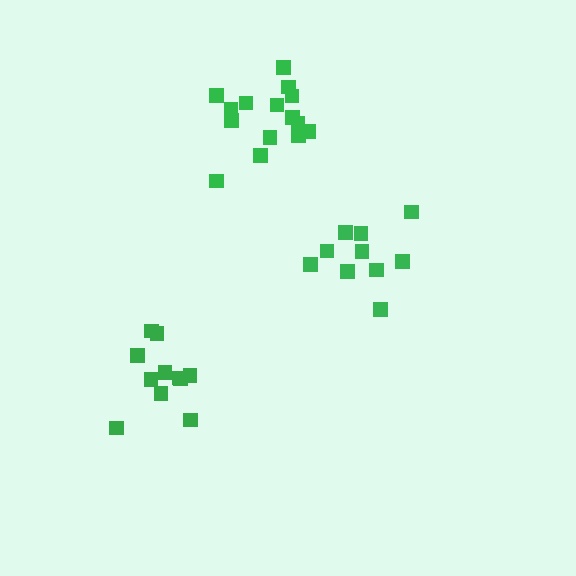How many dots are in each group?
Group 1: 11 dots, Group 2: 15 dots, Group 3: 10 dots (36 total).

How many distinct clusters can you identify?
There are 3 distinct clusters.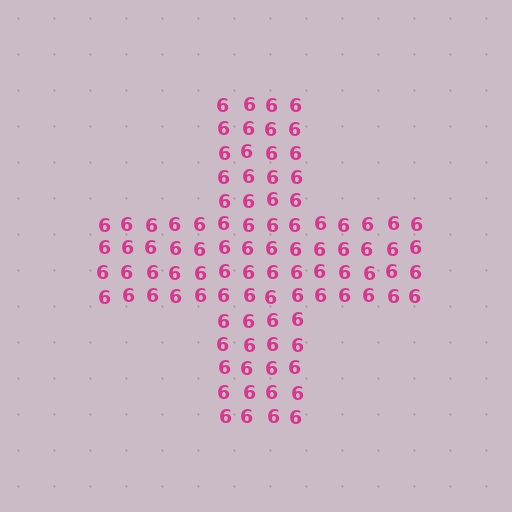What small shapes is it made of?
It is made of small digit 6's.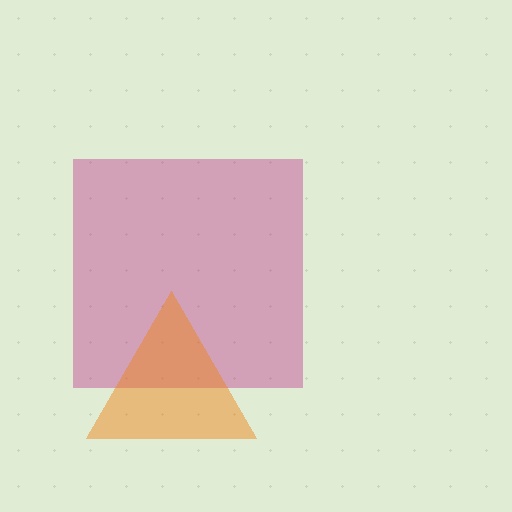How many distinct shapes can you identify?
There are 2 distinct shapes: a magenta square, an orange triangle.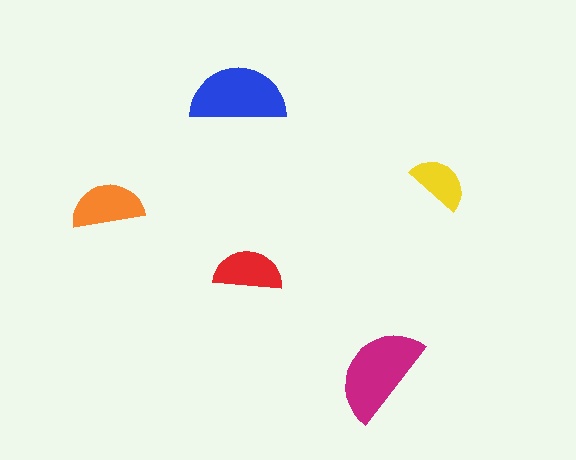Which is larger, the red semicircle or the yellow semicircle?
The red one.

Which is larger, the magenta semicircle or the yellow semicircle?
The magenta one.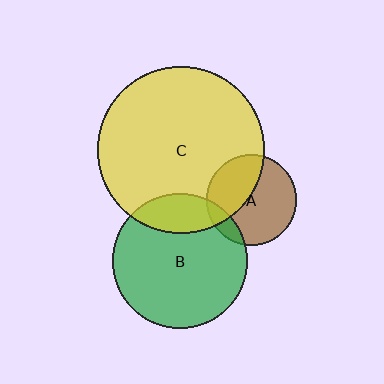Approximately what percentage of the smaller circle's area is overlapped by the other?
Approximately 20%.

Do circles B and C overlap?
Yes.